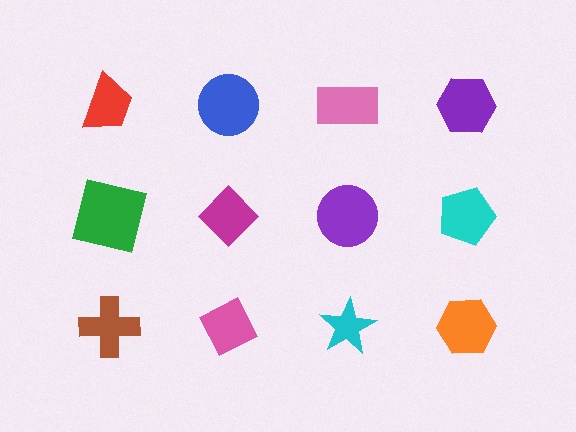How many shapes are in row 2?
4 shapes.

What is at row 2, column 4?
A cyan pentagon.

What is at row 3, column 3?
A cyan star.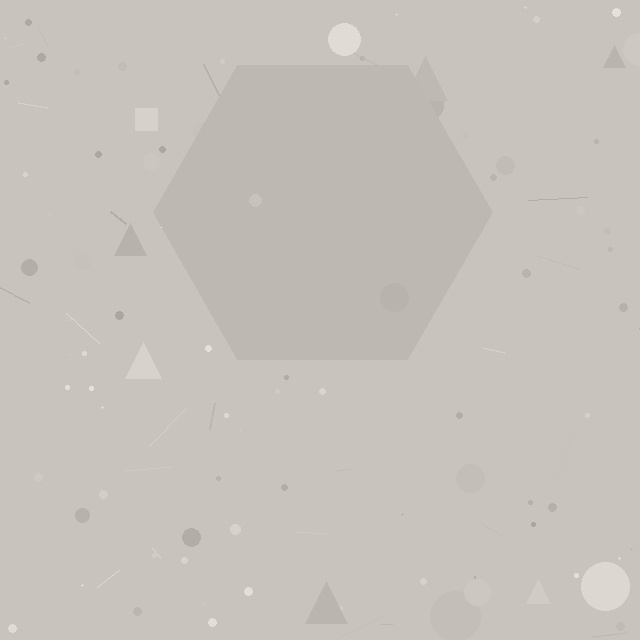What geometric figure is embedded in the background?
A hexagon is embedded in the background.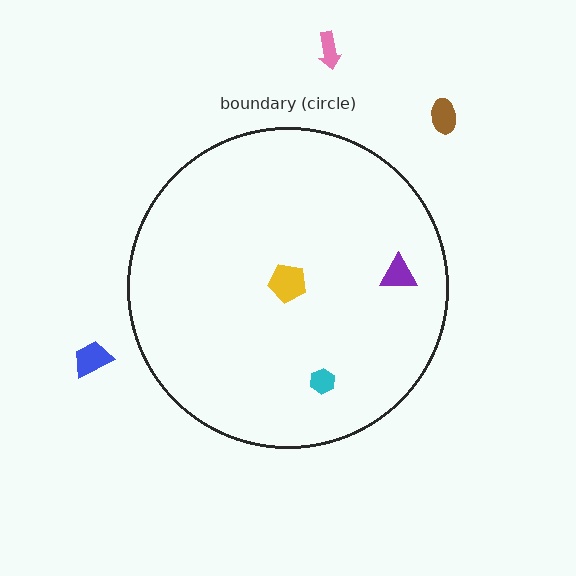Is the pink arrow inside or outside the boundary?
Outside.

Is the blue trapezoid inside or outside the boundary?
Outside.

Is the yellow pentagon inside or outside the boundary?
Inside.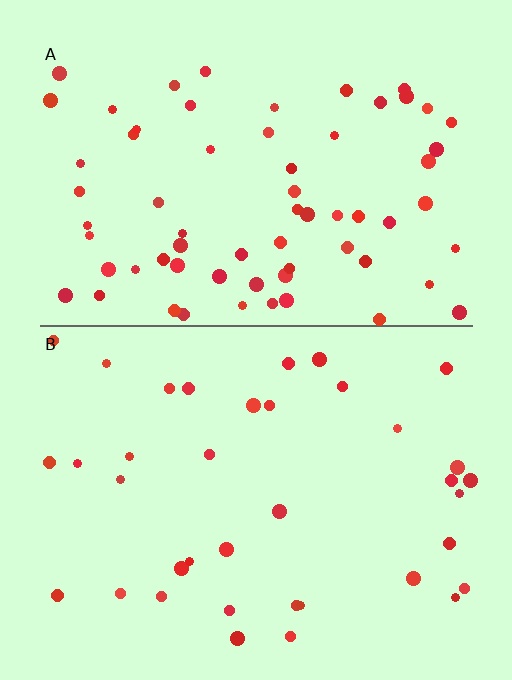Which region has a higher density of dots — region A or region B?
A (the top).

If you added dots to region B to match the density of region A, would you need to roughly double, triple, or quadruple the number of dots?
Approximately double.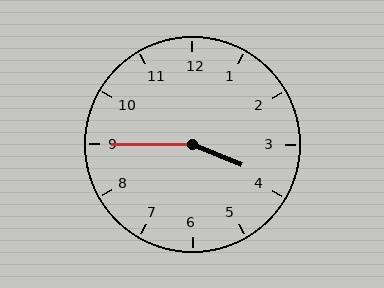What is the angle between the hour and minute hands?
Approximately 158 degrees.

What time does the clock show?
3:45.